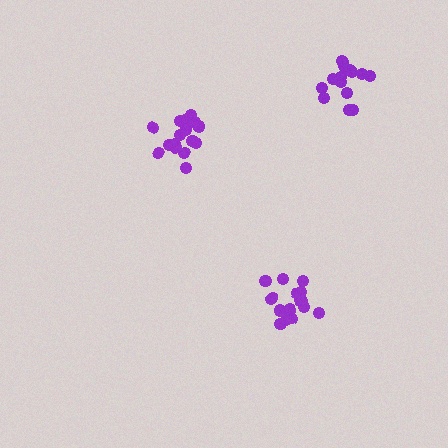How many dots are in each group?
Group 1: 17 dots, Group 2: 16 dots, Group 3: 16 dots (49 total).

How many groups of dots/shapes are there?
There are 3 groups.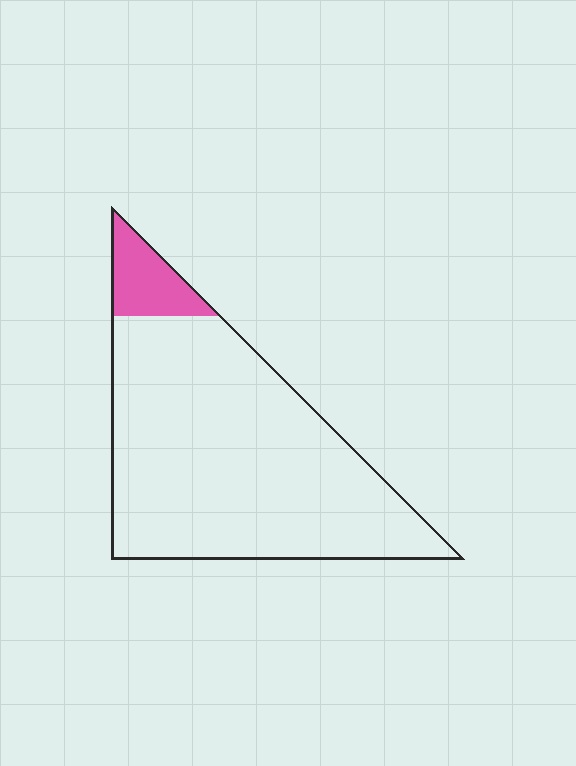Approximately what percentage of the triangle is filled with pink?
Approximately 10%.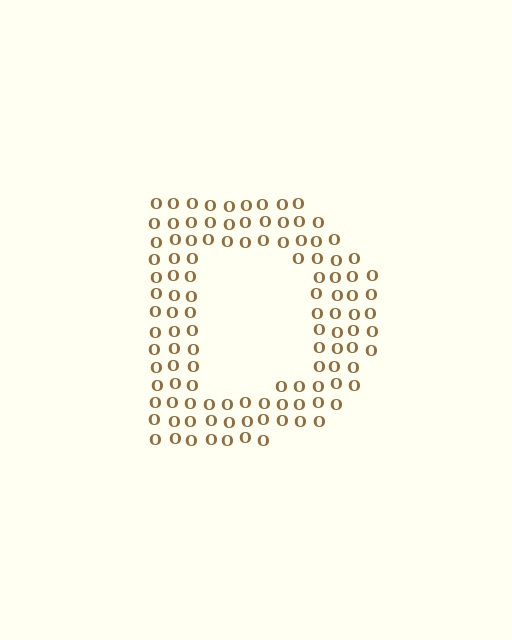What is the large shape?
The large shape is the letter D.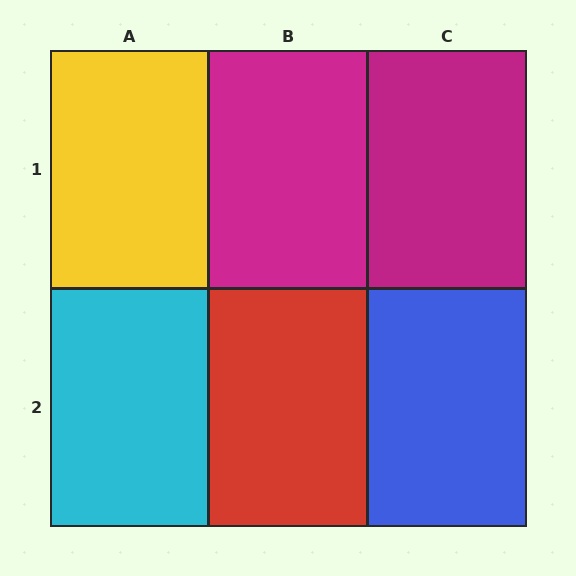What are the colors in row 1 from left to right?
Yellow, magenta, magenta.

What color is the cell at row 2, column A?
Cyan.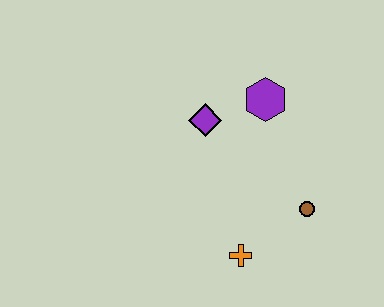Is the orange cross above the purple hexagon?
No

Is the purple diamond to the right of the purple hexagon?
No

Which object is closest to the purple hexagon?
The purple diamond is closest to the purple hexagon.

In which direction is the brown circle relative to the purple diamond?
The brown circle is to the right of the purple diamond.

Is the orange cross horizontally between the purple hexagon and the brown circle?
No